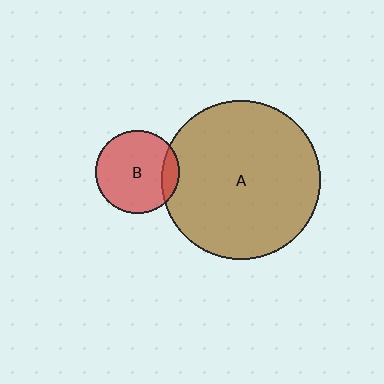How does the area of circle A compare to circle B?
Approximately 3.6 times.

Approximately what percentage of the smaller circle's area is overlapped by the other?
Approximately 15%.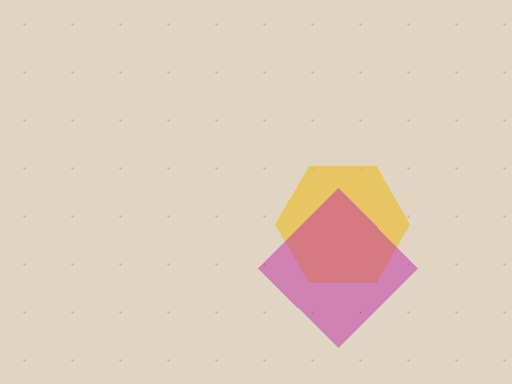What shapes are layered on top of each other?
The layered shapes are: a yellow hexagon, a magenta diamond.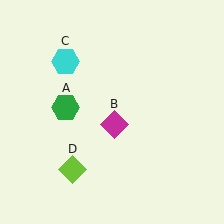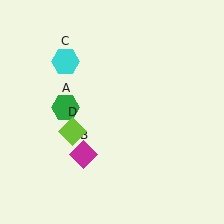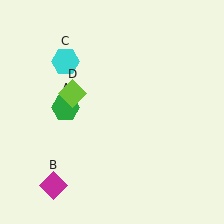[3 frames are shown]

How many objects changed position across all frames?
2 objects changed position: magenta diamond (object B), lime diamond (object D).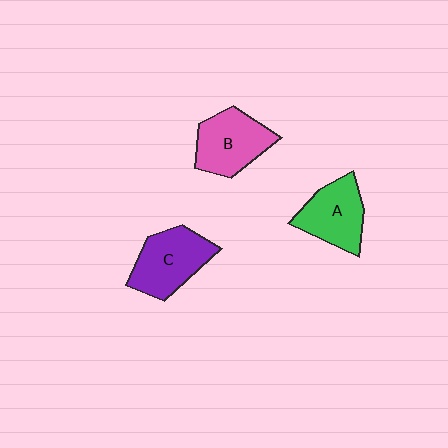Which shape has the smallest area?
Shape A (green).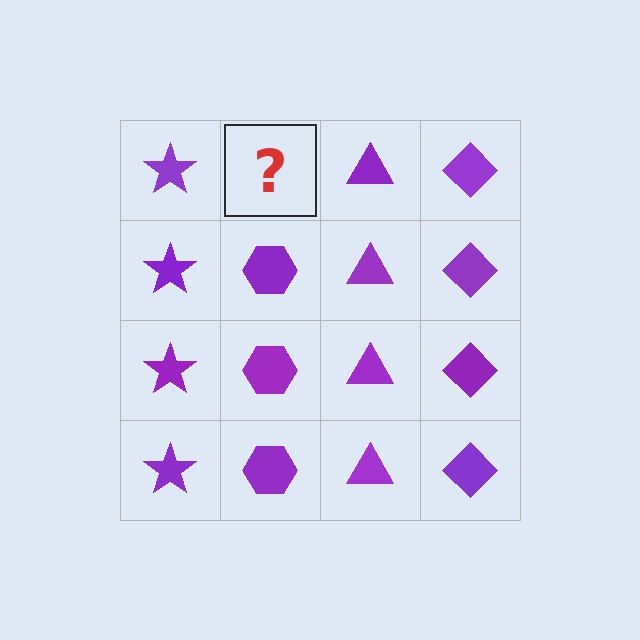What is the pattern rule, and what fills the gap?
The rule is that each column has a consistent shape. The gap should be filled with a purple hexagon.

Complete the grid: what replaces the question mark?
The question mark should be replaced with a purple hexagon.